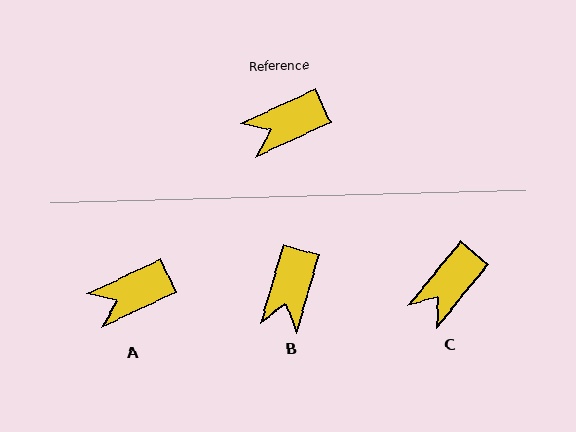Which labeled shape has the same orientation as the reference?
A.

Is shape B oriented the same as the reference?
No, it is off by about 49 degrees.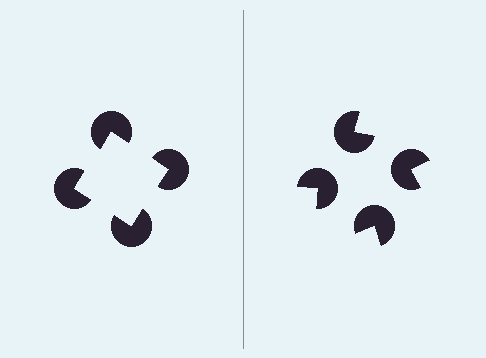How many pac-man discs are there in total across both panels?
8 — 4 on each side.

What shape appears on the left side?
An illusory square.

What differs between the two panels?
The pac-man discs are positioned identically on both sides; only the wedge orientations differ. On the left they align to a square; on the right they are misaligned.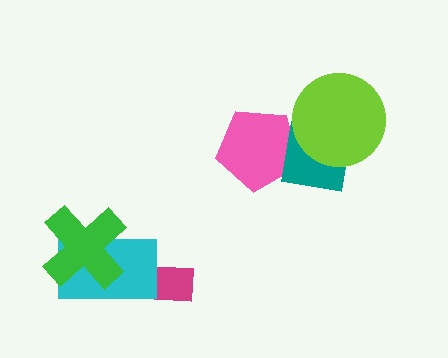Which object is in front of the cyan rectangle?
The green cross is in front of the cyan rectangle.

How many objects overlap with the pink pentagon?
1 object overlaps with the pink pentagon.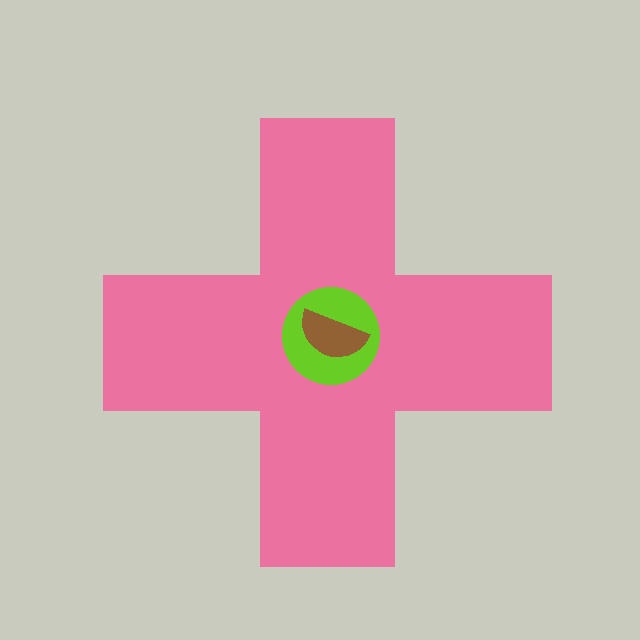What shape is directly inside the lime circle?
The brown semicircle.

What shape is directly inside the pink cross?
The lime circle.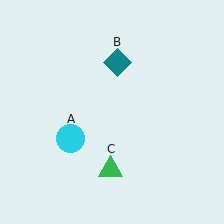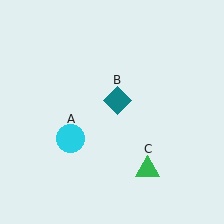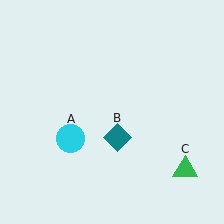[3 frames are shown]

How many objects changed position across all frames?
2 objects changed position: teal diamond (object B), green triangle (object C).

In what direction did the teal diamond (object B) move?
The teal diamond (object B) moved down.